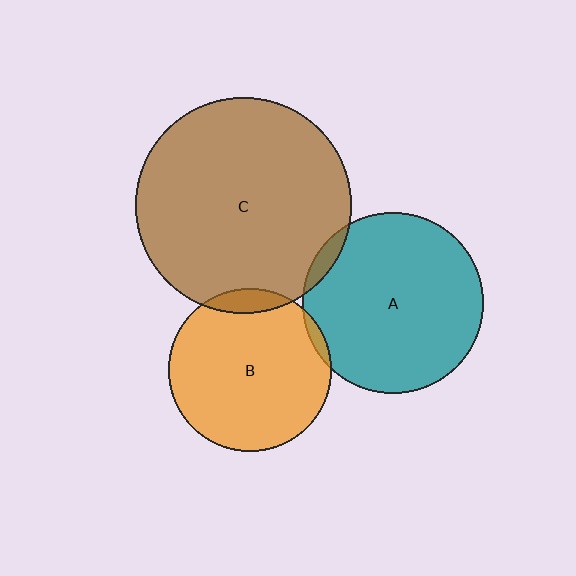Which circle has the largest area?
Circle C (brown).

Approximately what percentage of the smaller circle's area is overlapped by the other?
Approximately 5%.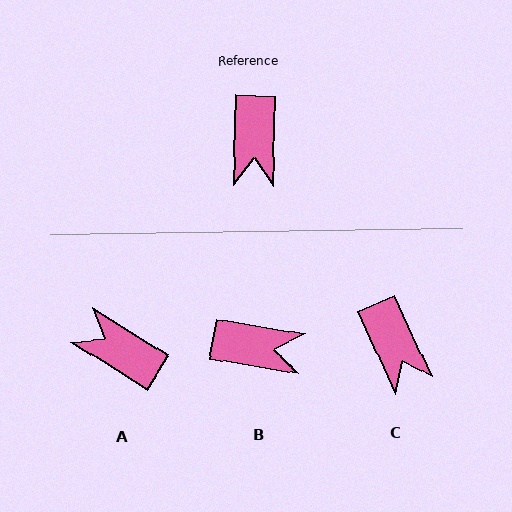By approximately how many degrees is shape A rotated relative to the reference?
Approximately 121 degrees clockwise.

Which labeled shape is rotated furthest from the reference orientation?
A, about 121 degrees away.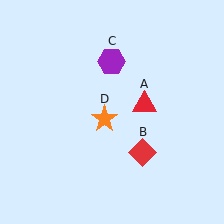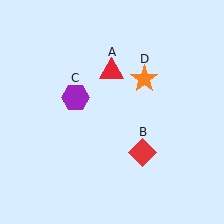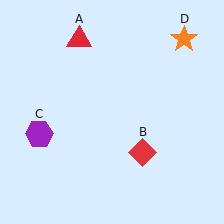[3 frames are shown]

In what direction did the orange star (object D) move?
The orange star (object D) moved up and to the right.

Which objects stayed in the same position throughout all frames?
Red diamond (object B) remained stationary.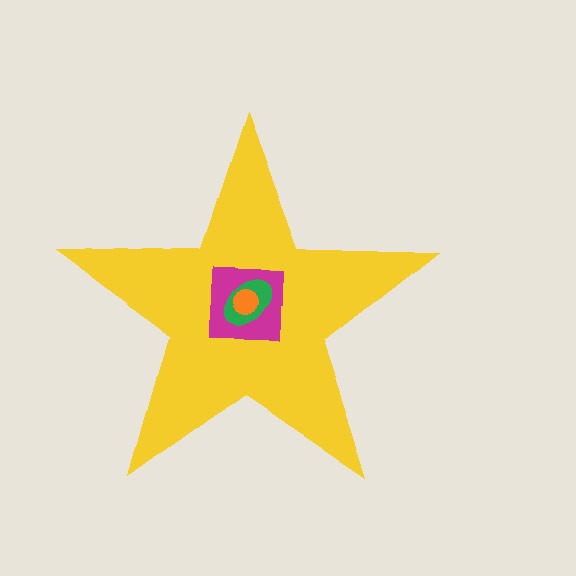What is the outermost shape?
The yellow star.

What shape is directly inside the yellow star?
The magenta square.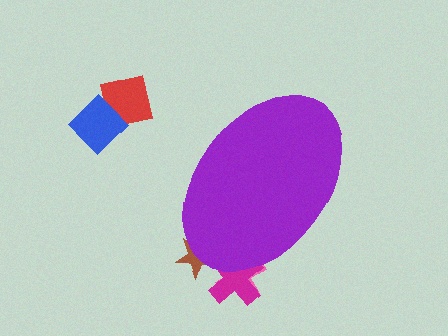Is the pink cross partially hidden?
Yes, the pink cross is partially hidden behind the purple ellipse.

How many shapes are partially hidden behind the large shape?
3 shapes are partially hidden.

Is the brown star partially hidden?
Yes, the brown star is partially hidden behind the purple ellipse.